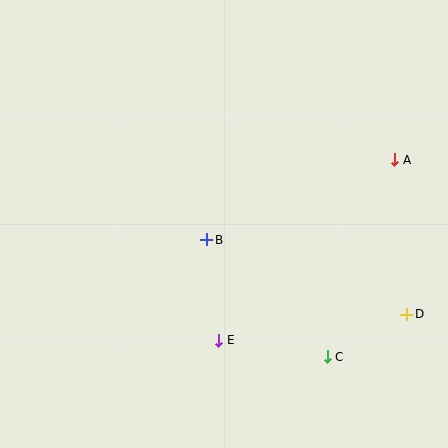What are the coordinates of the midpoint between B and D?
The midpoint between B and D is at (307, 277).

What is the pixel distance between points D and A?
The distance between D and A is 155 pixels.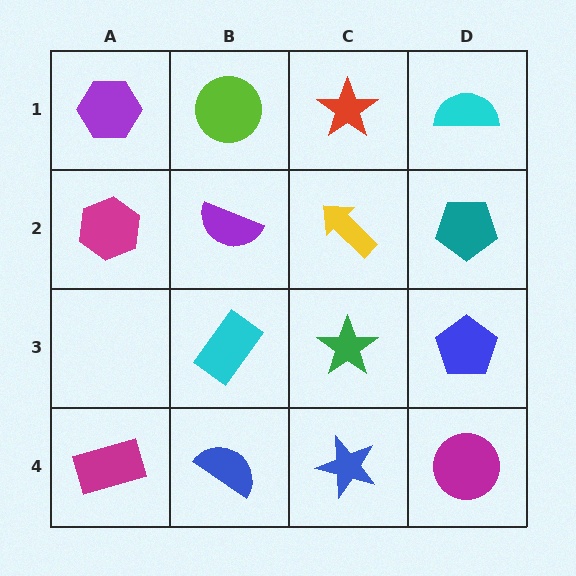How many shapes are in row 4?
4 shapes.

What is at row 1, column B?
A lime circle.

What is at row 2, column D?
A teal pentagon.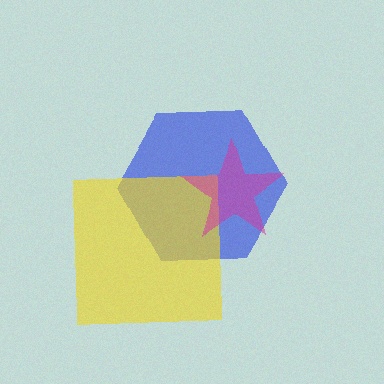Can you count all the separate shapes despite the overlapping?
Yes, there are 3 separate shapes.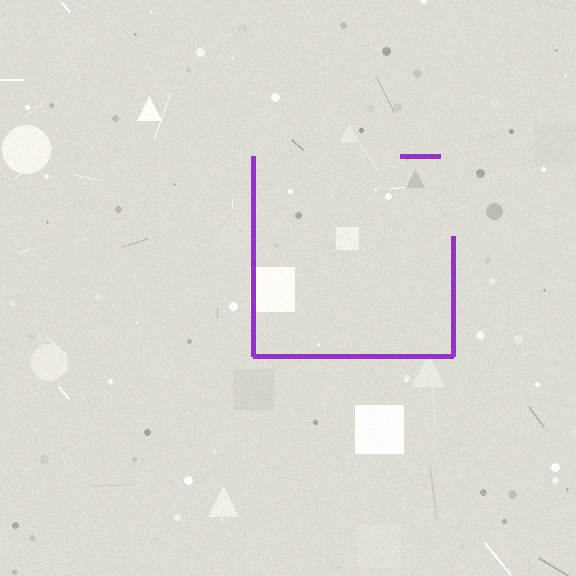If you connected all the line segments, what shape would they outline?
They would outline a square.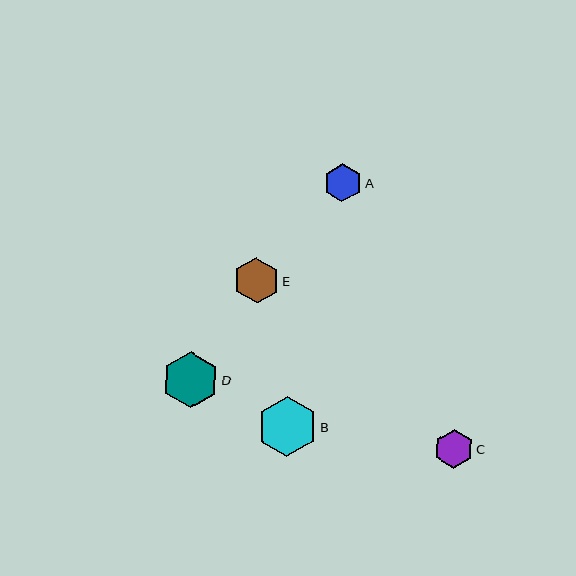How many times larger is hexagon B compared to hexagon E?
Hexagon B is approximately 1.3 times the size of hexagon E.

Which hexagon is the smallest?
Hexagon A is the smallest with a size of approximately 38 pixels.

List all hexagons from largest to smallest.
From largest to smallest: B, D, E, C, A.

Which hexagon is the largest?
Hexagon B is the largest with a size of approximately 60 pixels.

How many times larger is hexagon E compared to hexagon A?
Hexagon E is approximately 1.2 times the size of hexagon A.